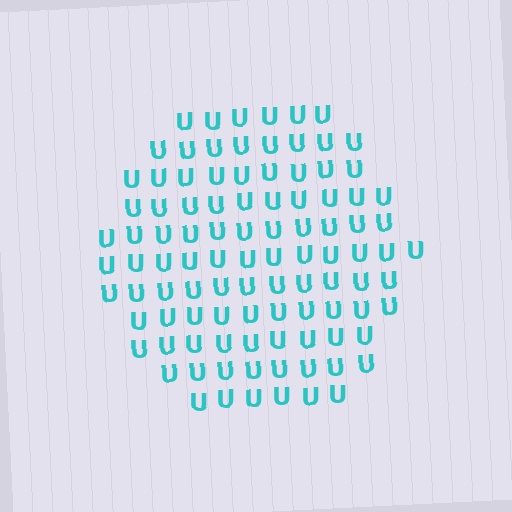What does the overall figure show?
The overall figure shows a hexagon.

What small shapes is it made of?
It is made of small letter U's.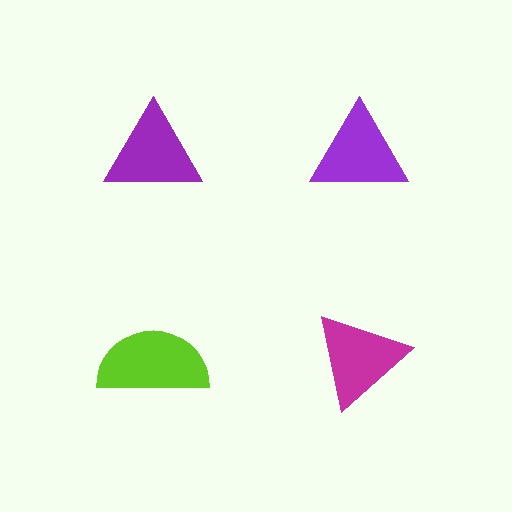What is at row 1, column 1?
A purple triangle.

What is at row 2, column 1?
A lime semicircle.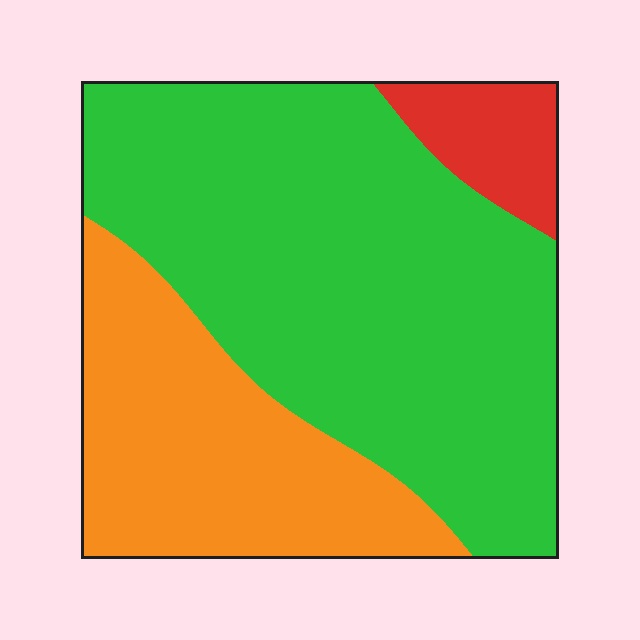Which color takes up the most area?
Green, at roughly 60%.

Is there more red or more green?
Green.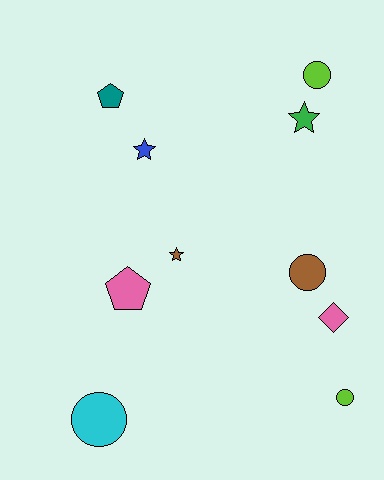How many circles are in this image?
There are 4 circles.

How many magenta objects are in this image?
There are no magenta objects.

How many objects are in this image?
There are 10 objects.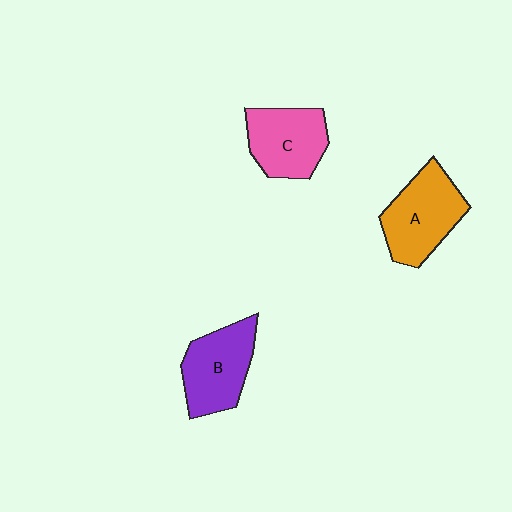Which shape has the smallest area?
Shape C (pink).